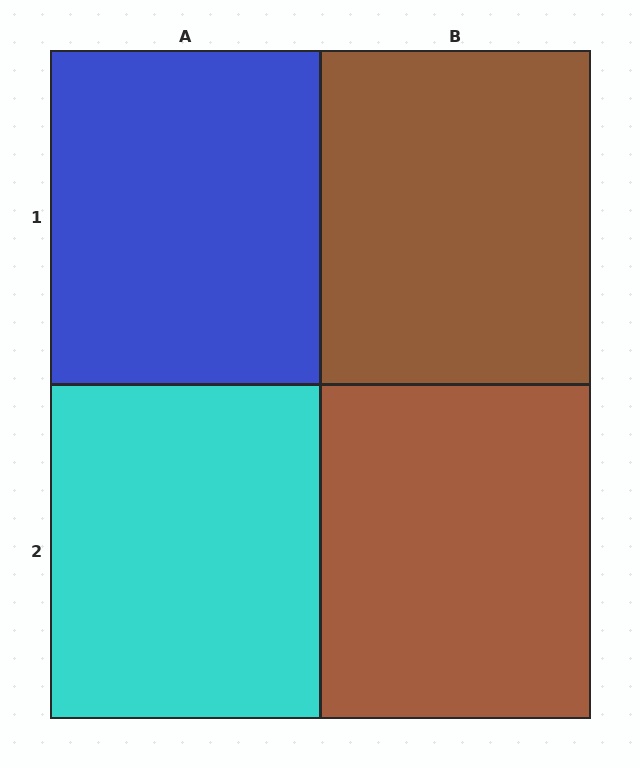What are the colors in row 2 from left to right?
Cyan, brown.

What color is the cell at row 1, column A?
Blue.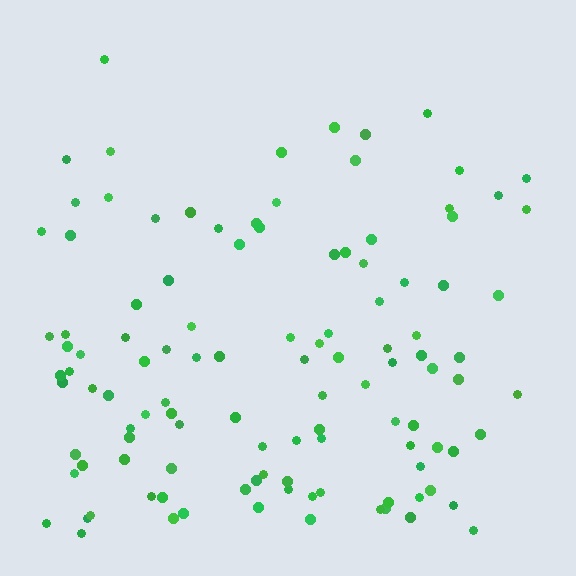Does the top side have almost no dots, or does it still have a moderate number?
Still a moderate number, just noticeably fewer than the bottom.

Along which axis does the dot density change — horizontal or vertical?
Vertical.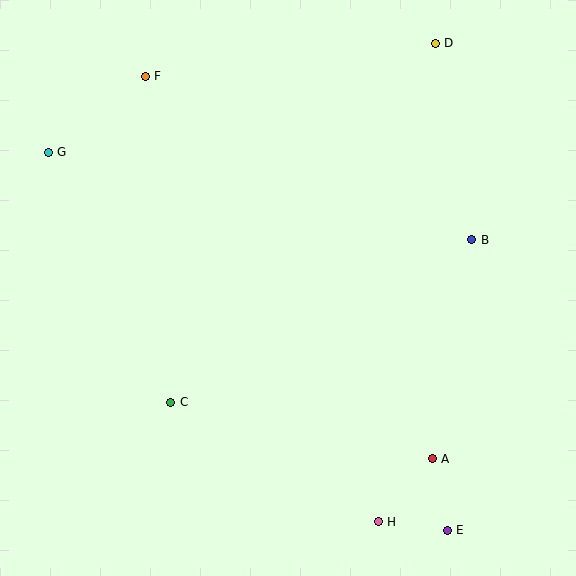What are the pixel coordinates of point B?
Point B is at (472, 240).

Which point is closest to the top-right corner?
Point D is closest to the top-right corner.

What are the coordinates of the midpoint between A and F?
The midpoint between A and F is at (289, 267).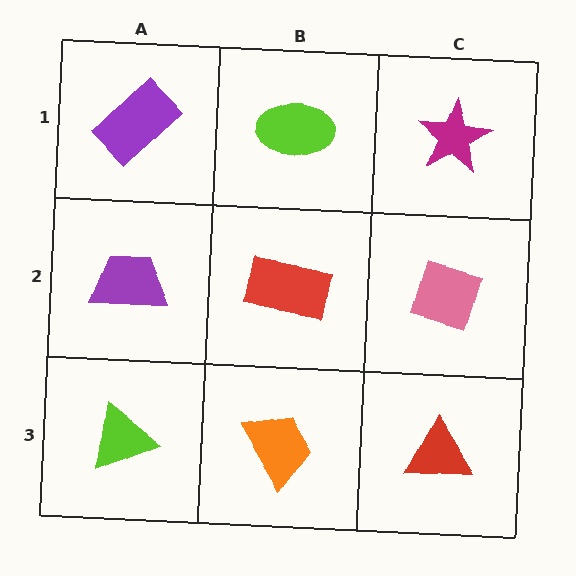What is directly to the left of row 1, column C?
A lime ellipse.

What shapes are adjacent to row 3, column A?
A purple trapezoid (row 2, column A), an orange trapezoid (row 3, column B).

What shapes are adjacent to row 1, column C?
A pink diamond (row 2, column C), a lime ellipse (row 1, column B).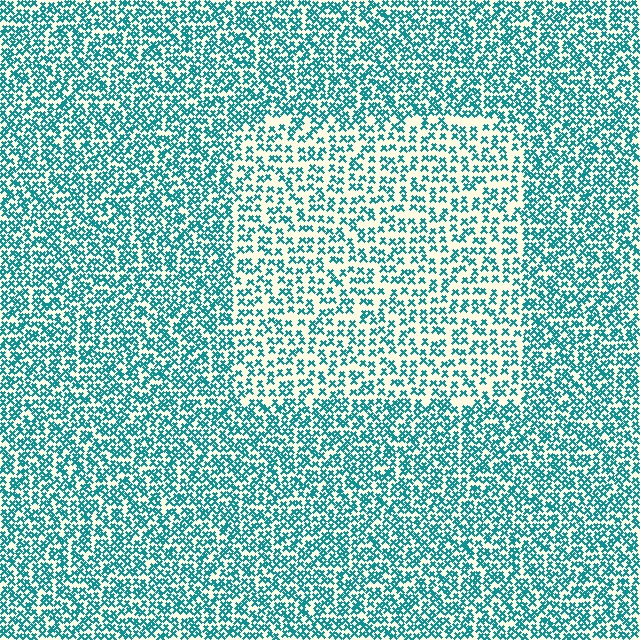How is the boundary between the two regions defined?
The boundary is defined by a change in element density (approximately 1.7x ratio). All elements are the same color, size, and shape.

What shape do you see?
I see a rectangle.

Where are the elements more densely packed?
The elements are more densely packed outside the rectangle boundary.